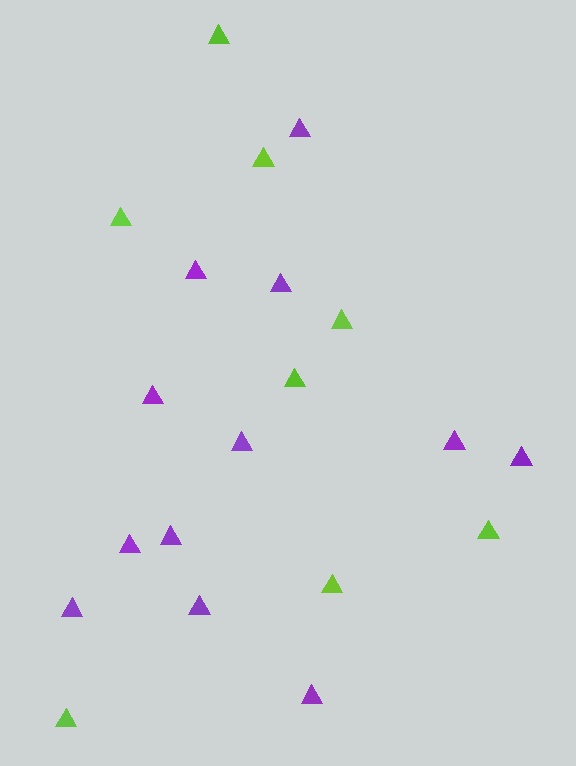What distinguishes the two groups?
There are 2 groups: one group of purple triangles (12) and one group of lime triangles (8).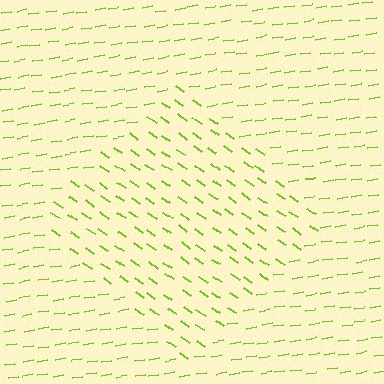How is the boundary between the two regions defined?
The boundary is defined purely by a change in line orientation (approximately 45 degrees difference). All lines are the same color and thickness.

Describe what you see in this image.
The image is filled with small lime line segments. A diamond region in the image has lines oriented differently from the surrounding lines, creating a visible texture boundary.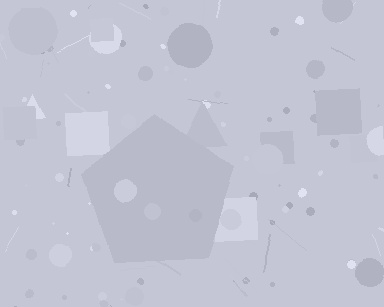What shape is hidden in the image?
A pentagon is hidden in the image.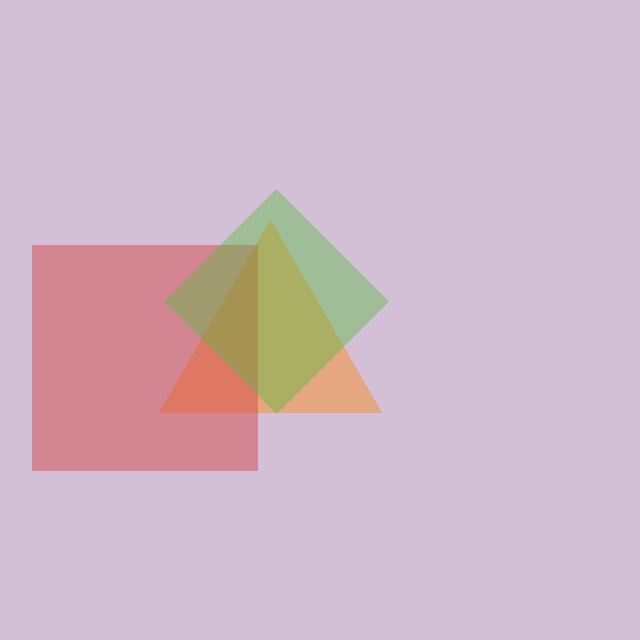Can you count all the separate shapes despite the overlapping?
Yes, there are 3 separate shapes.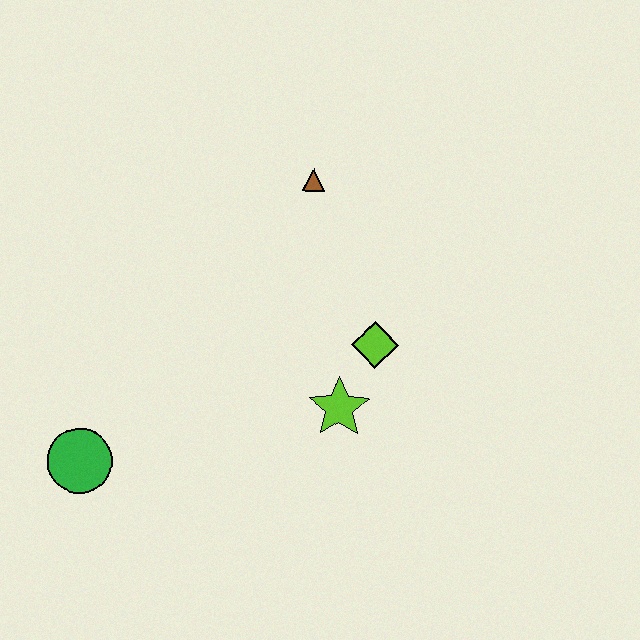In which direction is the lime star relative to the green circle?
The lime star is to the right of the green circle.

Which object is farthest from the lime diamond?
The green circle is farthest from the lime diamond.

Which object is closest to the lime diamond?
The lime star is closest to the lime diamond.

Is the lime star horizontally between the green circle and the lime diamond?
Yes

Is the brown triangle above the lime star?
Yes